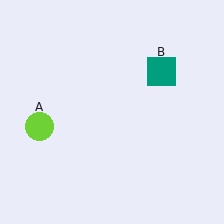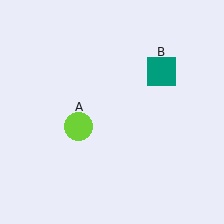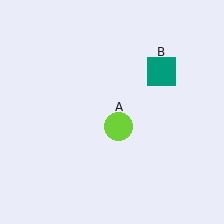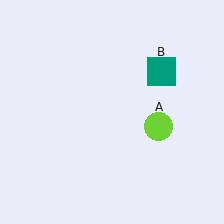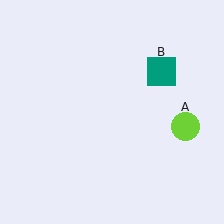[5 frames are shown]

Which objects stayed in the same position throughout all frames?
Teal square (object B) remained stationary.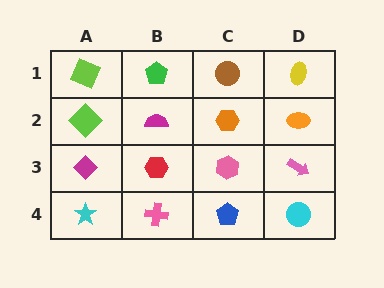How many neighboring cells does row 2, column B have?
4.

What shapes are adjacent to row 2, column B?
A green pentagon (row 1, column B), a red hexagon (row 3, column B), a lime diamond (row 2, column A), an orange hexagon (row 2, column C).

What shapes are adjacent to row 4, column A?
A magenta diamond (row 3, column A), a pink cross (row 4, column B).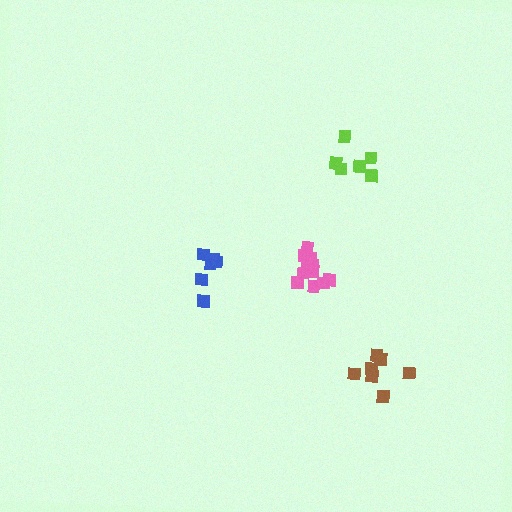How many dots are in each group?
Group 1: 11 dots, Group 2: 6 dots, Group 3: 7 dots, Group 4: 7 dots (31 total).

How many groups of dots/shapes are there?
There are 4 groups.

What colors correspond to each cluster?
The clusters are colored: pink, lime, blue, brown.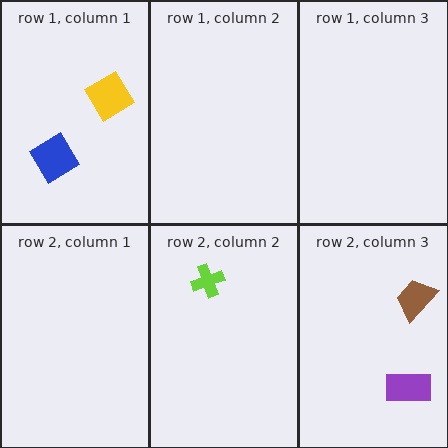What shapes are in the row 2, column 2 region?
The lime cross.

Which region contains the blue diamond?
The row 1, column 1 region.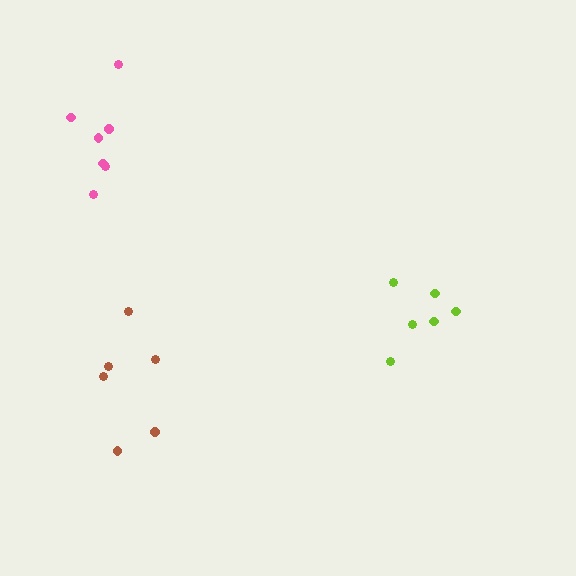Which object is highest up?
The pink cluster is topmost.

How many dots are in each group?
Group 1: 6 dots, Group 2: 7 dots, Group 3: 6 dots (19 total).